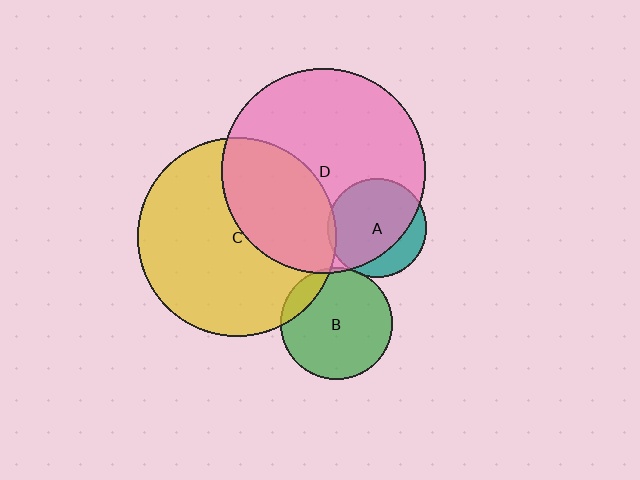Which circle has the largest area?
Circle D (pink).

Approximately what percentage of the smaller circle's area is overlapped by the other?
Approximately 75%.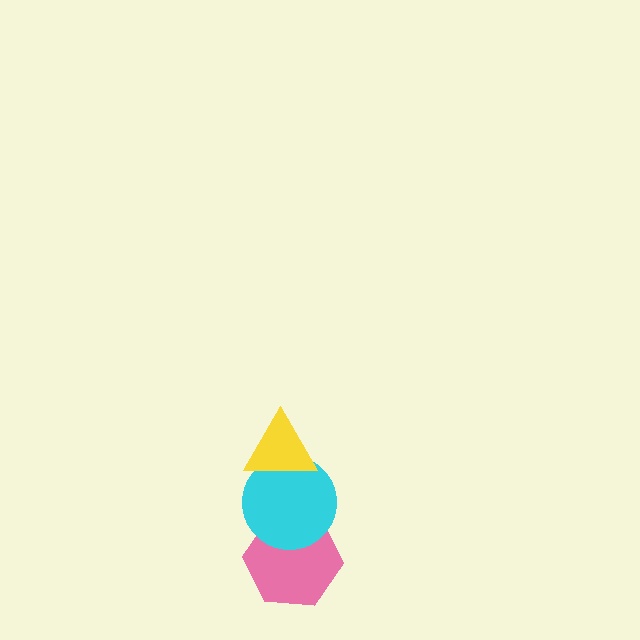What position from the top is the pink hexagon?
The pink hexagon is 3rd from the top.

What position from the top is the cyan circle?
The cyan circle is 2nd from the top.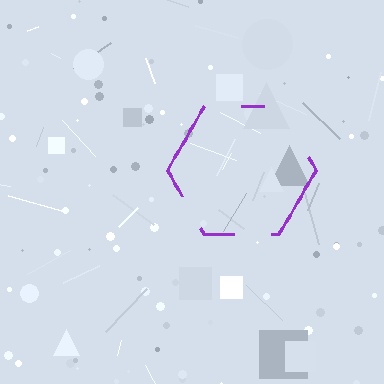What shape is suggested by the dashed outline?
The dashed outline suggests a hexagon.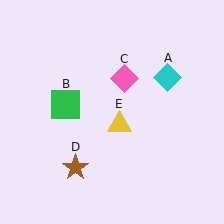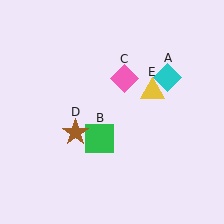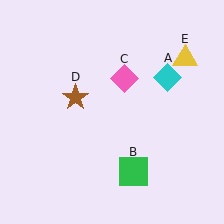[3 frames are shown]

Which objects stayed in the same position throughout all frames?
Cyan diamond (object A) and pink diamond (object C) remained stationary.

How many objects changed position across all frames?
3 objects changed position: green square (object B), brown star (object D), yellow triangle (object E).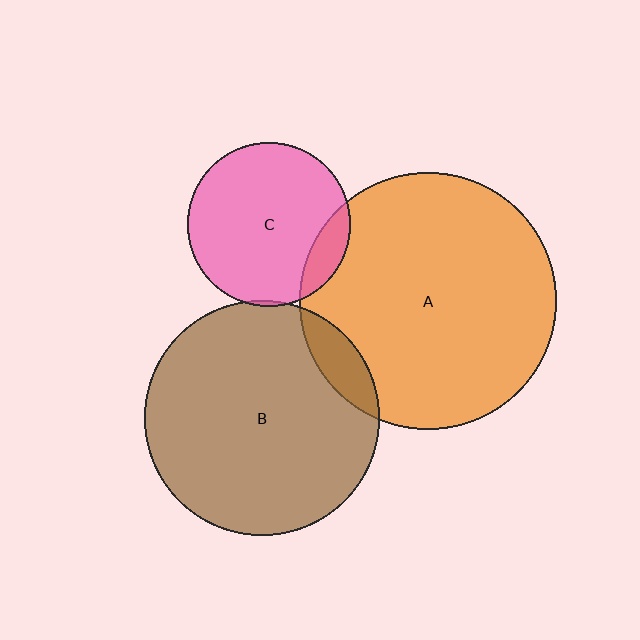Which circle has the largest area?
Circle A (orange).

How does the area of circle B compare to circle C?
Approximately 2.1 times.